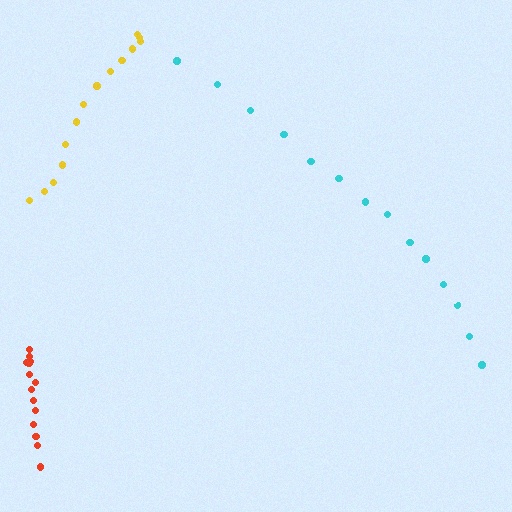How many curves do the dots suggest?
There are 3 distinct paths.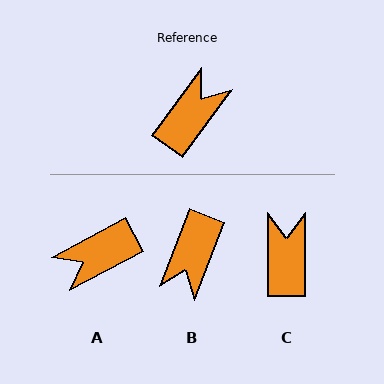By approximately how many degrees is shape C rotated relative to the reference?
Approximately 36 degrees counter-clockwise.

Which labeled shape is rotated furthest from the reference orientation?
B, about 165 degrees away.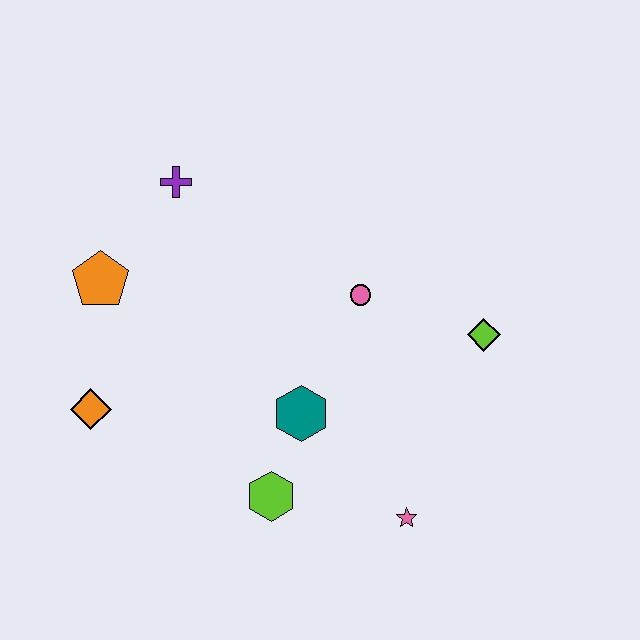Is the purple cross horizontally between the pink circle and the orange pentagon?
Yes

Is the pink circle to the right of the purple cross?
Yes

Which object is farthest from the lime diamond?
The orange diamond is farthest from the lime diamond.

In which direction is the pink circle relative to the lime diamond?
The pink circle is to the left of the lime diamond.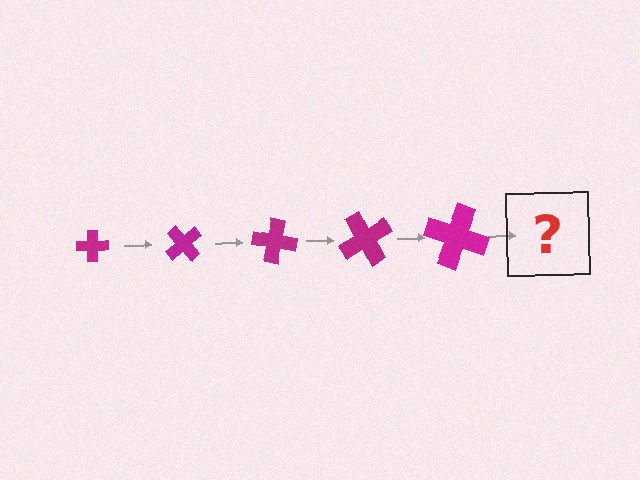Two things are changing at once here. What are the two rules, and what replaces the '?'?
The two rules are that the cross grows larger each step and it rotates 50 degrees each step. The '?' should be a cross, larger than the previous one and rotated 250 degrees from the start.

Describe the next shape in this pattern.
It should be a cross, larger than the previous one and rotated 250 degrees from the start.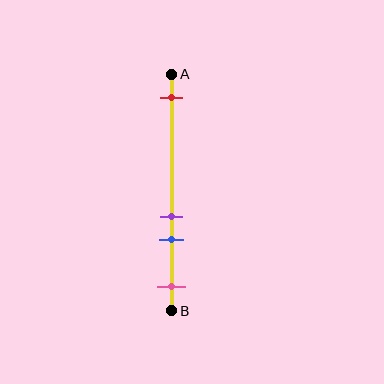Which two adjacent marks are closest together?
The purple and blue marks are the closest adjacent pair.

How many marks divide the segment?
There are 4 marks dividing the segment.